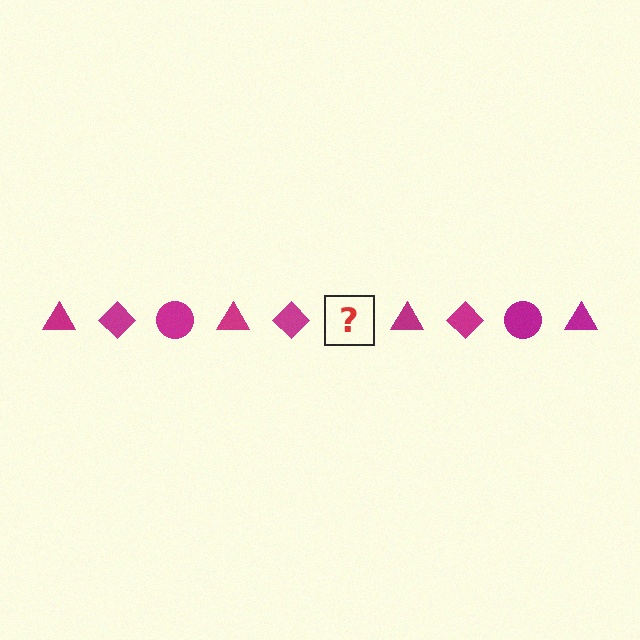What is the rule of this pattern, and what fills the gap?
The rule is that the pattern cycles through triangle, diamond, circle shapes in magenta. The gap should be filled with a magenta circle.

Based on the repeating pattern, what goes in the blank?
The blank should be a magenta circle.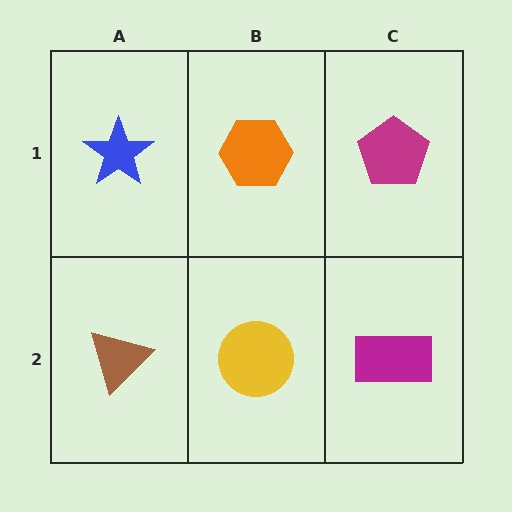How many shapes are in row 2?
3 shapes.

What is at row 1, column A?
A blue star.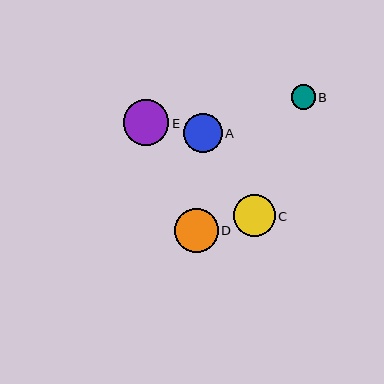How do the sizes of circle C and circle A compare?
Circle C and circle A are approximately the same size.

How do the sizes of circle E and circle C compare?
Circle E and circle C are approximately the same size.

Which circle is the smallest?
Circle B is the smallest with a size of approximately 24 pixels.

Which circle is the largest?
Circle E is the largest with a size of approximately 46 pixels.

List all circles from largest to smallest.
From largest to smallest: E, D, C, A, B.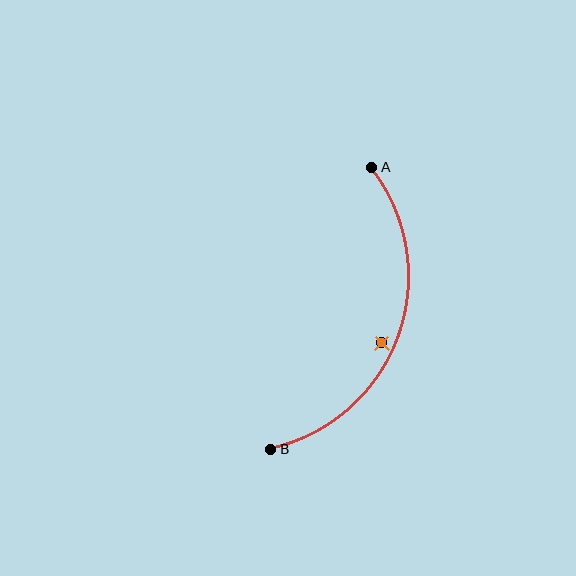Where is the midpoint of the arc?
The arc midpoint is the point on the curve farthest from the straight line joining A and B. It sits to the right of that line.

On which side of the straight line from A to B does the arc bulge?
The arc bulges to the right of the straight line connecting A and B.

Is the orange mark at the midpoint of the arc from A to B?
No — the orange mark does not lie on the arc at all. It sits slightly inside the curve.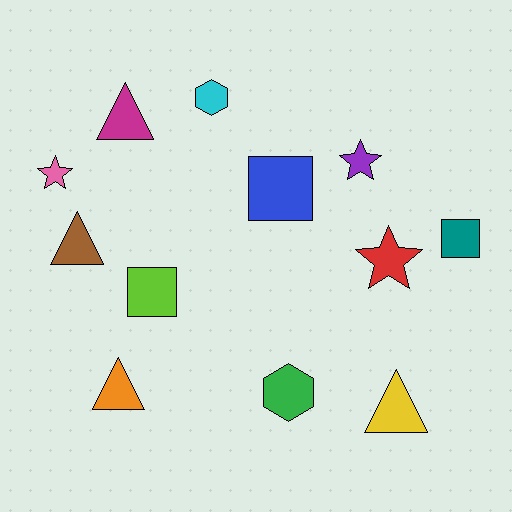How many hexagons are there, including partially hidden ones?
There are 2 hexagons.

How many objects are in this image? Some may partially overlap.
There are 12 objects.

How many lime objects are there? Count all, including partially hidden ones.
There is 1 lime object.